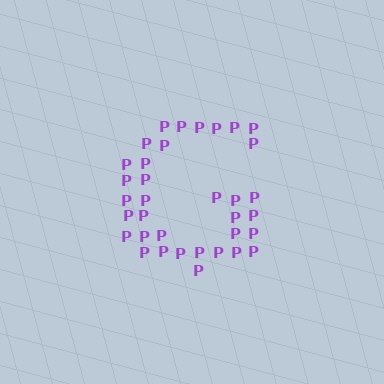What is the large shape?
The large shape is the letter G.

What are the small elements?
The small elements are letter P's.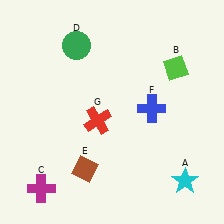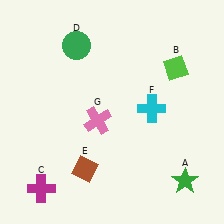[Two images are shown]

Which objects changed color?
A changed from cyan to green. F changed from blue to cyan. G changed from red to pink.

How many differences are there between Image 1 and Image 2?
There are 3 differences between the two images.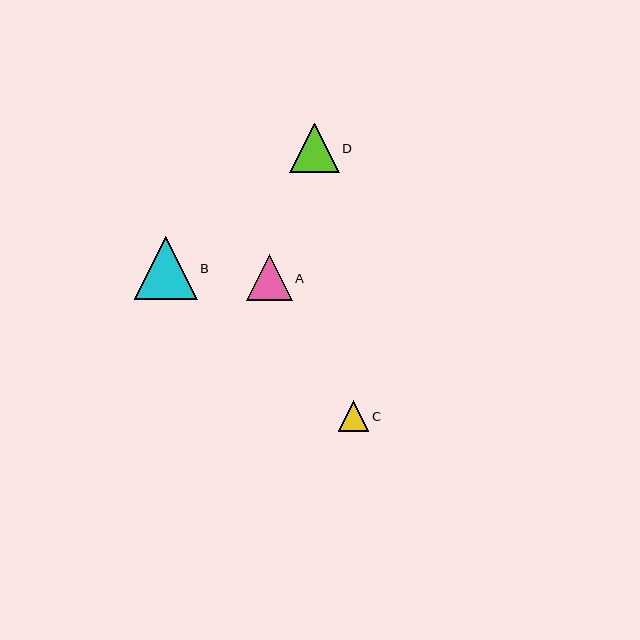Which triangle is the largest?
Triangle B is the largest with a size of approximately 63 pixels.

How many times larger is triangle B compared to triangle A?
Triangle B is approximately 1.4 times the size of triangle A.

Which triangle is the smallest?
Triangle C is the smallest with a size of approximately 30 pixels.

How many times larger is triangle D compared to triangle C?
Triangle D is approximately 1.6 times the size of triangle C.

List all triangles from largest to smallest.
From largest to smallest: B, D, A, C.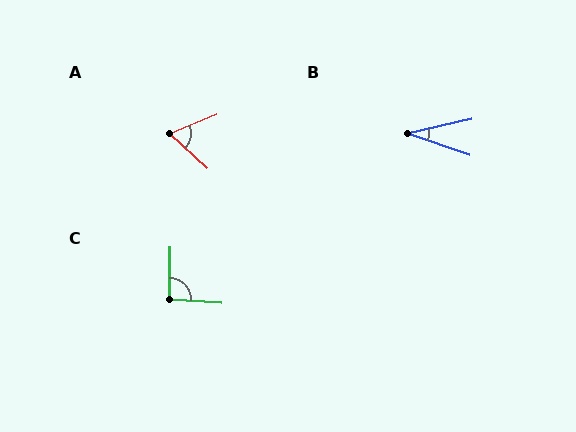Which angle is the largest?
C, at approximately 94 degrees.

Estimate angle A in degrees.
Approximately 64 degrees.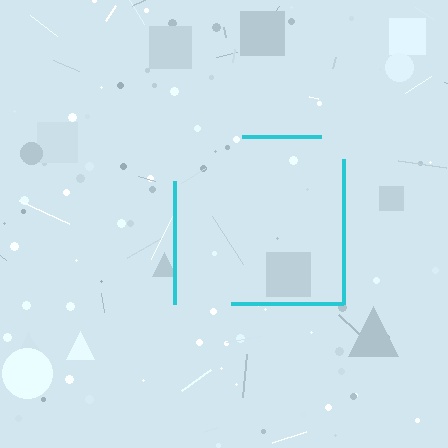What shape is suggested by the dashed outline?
The dashed outline suggests a square.